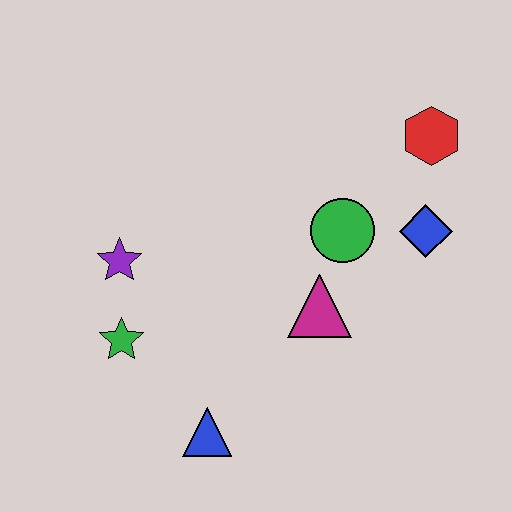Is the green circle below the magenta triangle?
No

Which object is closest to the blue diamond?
The green circle is closest to the blue diamond.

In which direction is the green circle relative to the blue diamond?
The green circle is to the left of the blue diamond.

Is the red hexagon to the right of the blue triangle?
Yes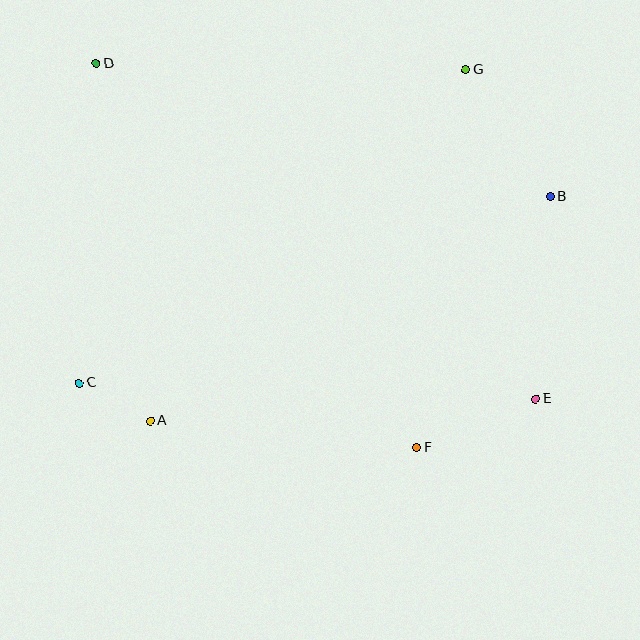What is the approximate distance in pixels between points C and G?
The distance between C and G is approximately 497 pixels.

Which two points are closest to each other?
Points A and C are closest to each other.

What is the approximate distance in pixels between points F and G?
The distance between F and G is approximately 381 pixels.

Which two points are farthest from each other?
Points D and E are farthest from each other.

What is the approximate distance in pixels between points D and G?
The distance between D and G is approximately 370 pixels.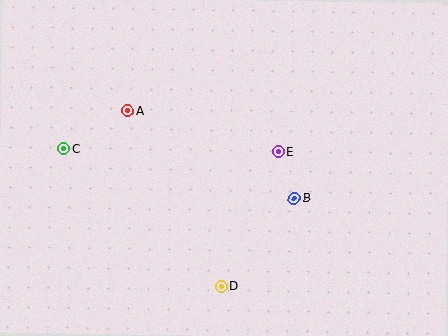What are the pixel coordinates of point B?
Point B is at (294, 198).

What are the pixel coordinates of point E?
Point E is at (278, 151).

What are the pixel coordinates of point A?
Point A is at (128, 111).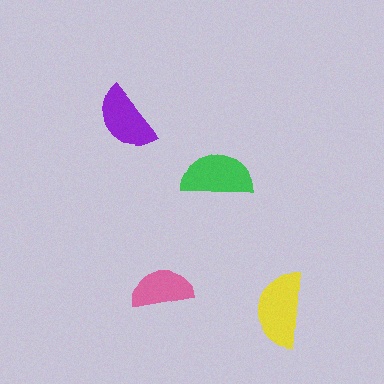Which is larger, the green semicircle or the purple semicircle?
The green one.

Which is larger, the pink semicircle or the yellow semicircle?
The yellow one.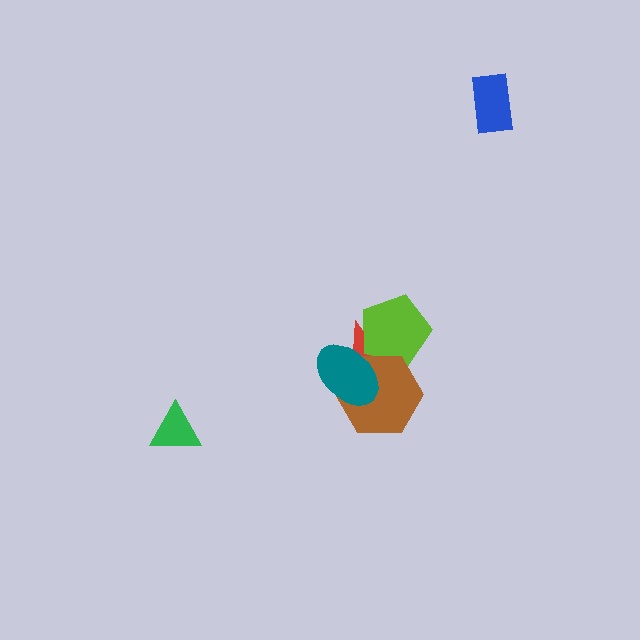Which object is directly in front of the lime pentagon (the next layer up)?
The brown hexagon is directly in front of the lime pentagon.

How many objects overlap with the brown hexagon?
3 objects overlap with the brown hexagon.